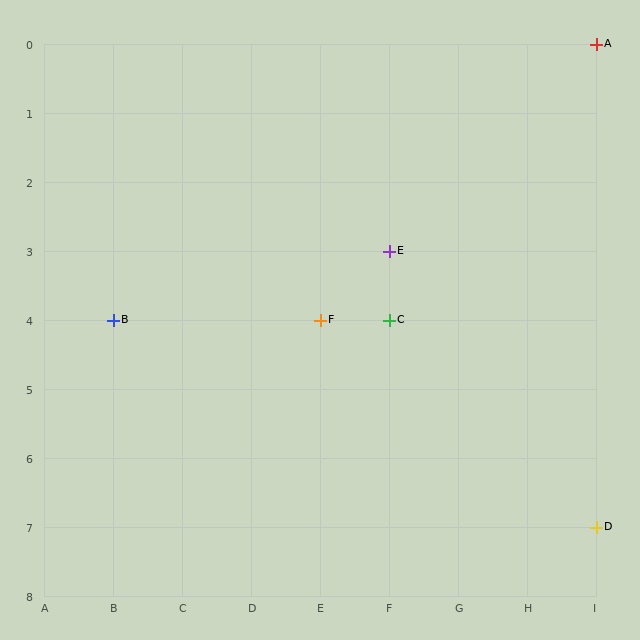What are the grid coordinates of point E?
Point E is at grid coordinates (F, 3).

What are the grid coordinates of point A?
Point A is at grid coordinates (I, 0).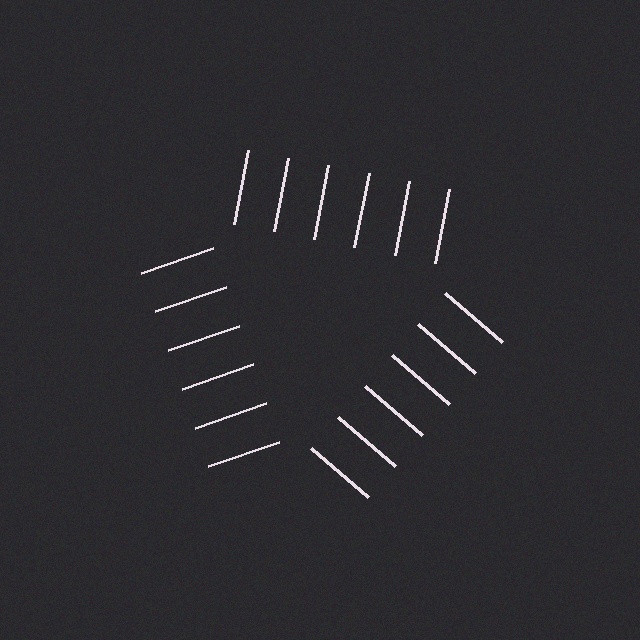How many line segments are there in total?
18 — 6 along each of the 3 edges.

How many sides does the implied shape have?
3 sides — the line-ends trace a triangle.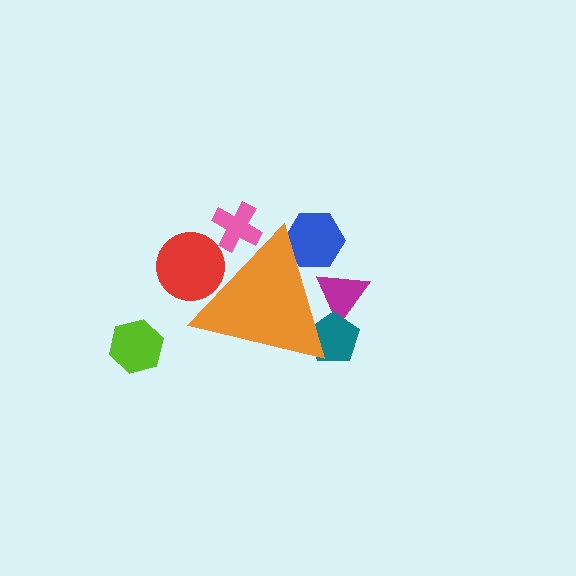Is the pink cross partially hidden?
Yes, the pink cross is partially hidden behind the orange triangle.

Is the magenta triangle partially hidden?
Yes, the magenta triangle is partially hidden behind the orange triangle.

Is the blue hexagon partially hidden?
Yes, the blue hexagon is partially hidden behind the orange triangle.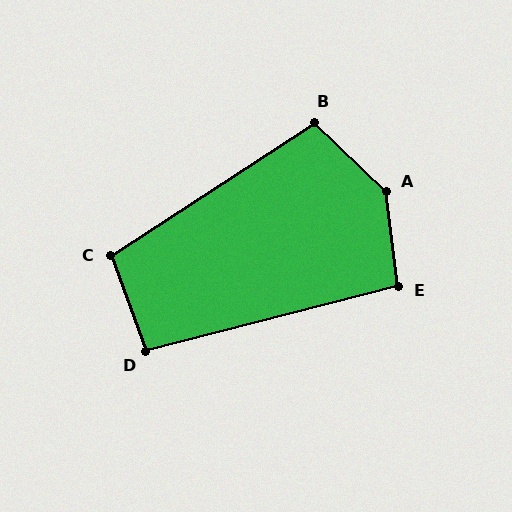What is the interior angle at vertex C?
Approximately 103 degrees (obtuse).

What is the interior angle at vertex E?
Approximately 97 degrees (obtuse).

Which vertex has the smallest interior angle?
D, at approximately 96 degrees.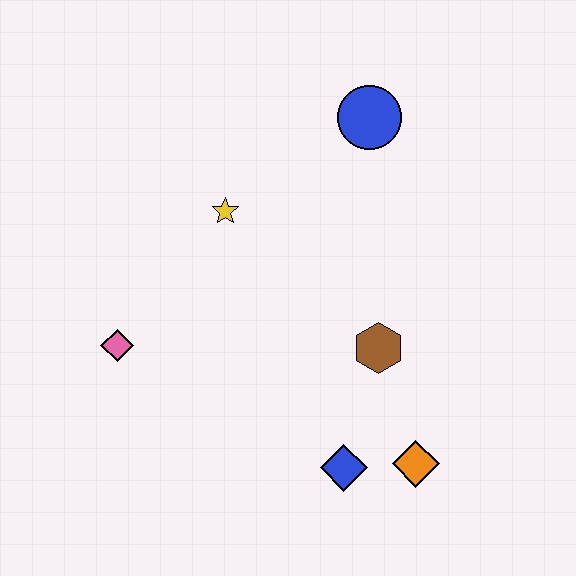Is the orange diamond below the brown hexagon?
Yes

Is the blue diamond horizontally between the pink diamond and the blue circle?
Yes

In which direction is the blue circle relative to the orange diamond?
The blue circle is above the orange diamond.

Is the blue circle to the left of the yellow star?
No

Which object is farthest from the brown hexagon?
The pink diamond is farthest from the brown hexagon.